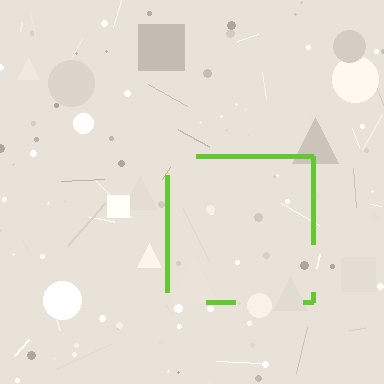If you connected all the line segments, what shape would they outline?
They would outline a square.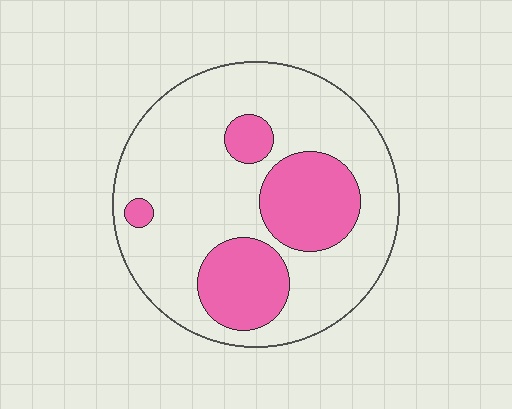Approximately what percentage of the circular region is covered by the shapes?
Approximately 25%.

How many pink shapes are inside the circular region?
4.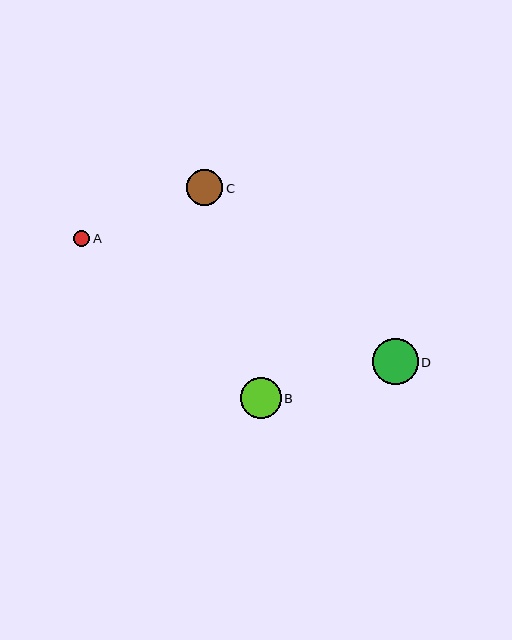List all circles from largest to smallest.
From largest to smallest: D, B, C, A.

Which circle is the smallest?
Circle A is the smallest with a size of approximately 16 pixels.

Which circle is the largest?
Circle D is the largest with a size of approximately 46 pixels.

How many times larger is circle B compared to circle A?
Circle B is approximately 2.5 times the size of circle A.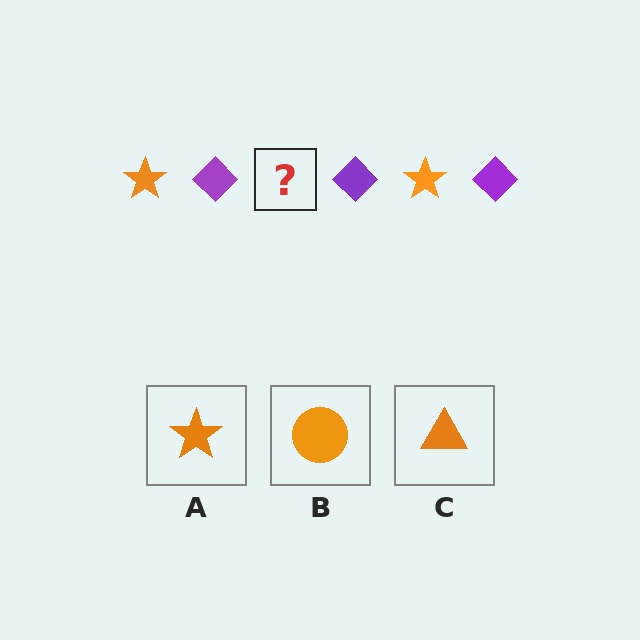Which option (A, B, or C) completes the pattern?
A.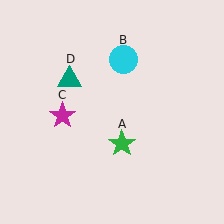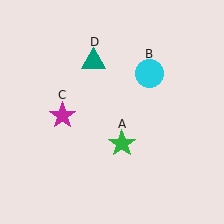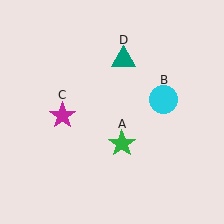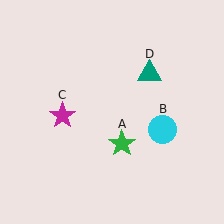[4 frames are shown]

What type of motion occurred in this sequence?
The cyan circle (object B), teal triangle (object D) rotated clockwise around the center of the scene.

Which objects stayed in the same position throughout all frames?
Green star (object A) and magenta star (object C) remained stationary.